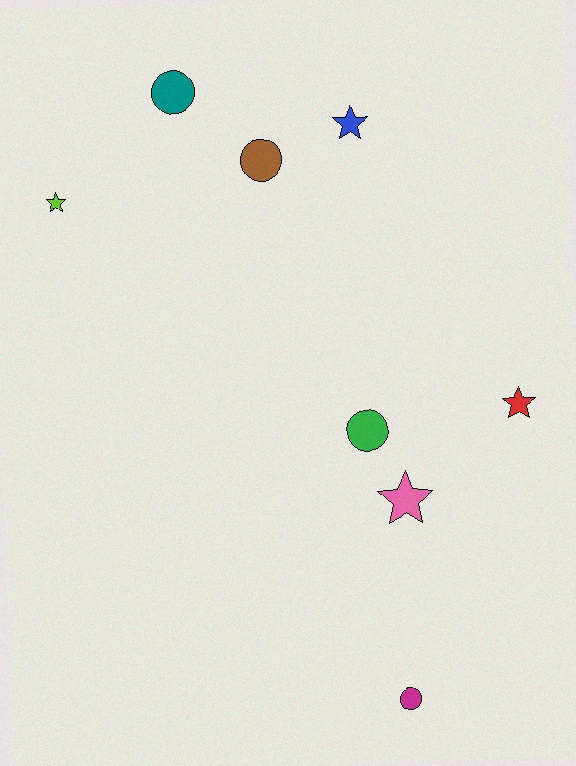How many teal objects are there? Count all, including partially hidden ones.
There is 1 teal object.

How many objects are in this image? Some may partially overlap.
There are 8 objects.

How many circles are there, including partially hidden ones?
There are 4 circles.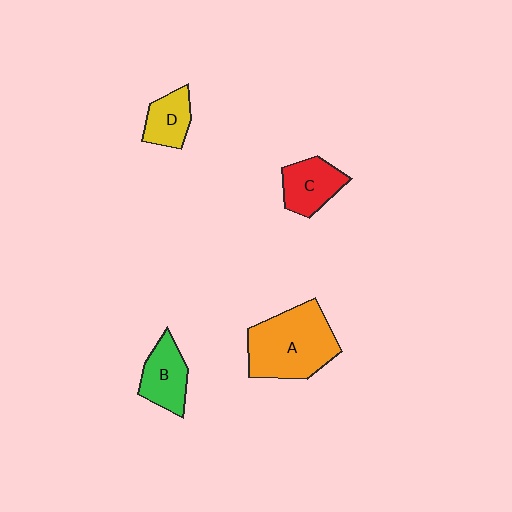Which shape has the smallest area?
Shape D (yellow).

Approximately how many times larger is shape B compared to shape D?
Approximately 1.2 times.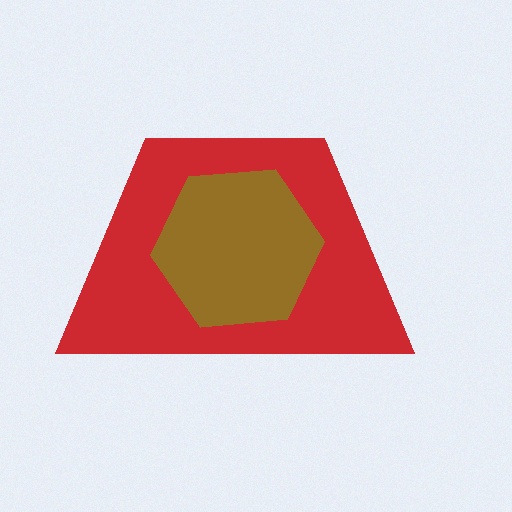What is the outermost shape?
The red trapezoid.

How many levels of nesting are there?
2.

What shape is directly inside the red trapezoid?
The brown hexagon.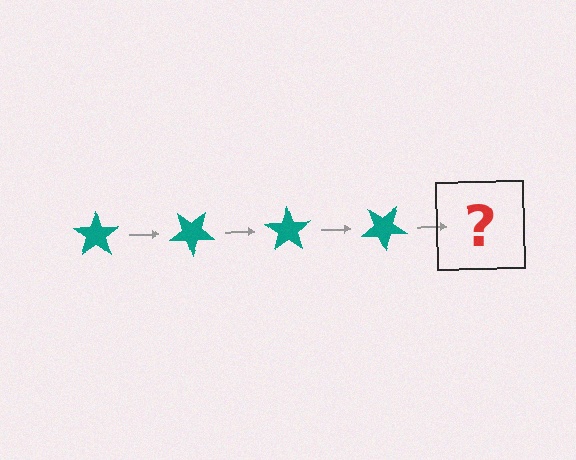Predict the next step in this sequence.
The next step is a teal star rotated 140 degrees.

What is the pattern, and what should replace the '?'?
The pattern is that the star rotates 35 degrees each step. The '?' should be a teal star rotated 140 degrees.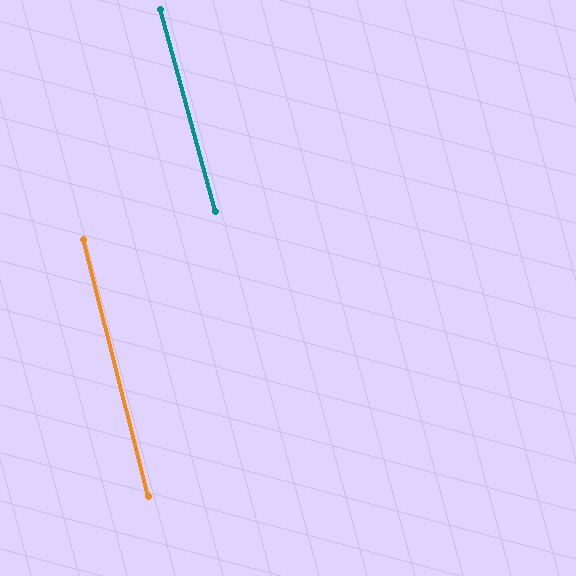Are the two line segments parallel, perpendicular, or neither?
Parallel — their directions differ by only 1.3°.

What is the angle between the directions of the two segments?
Approximately 1 degree.